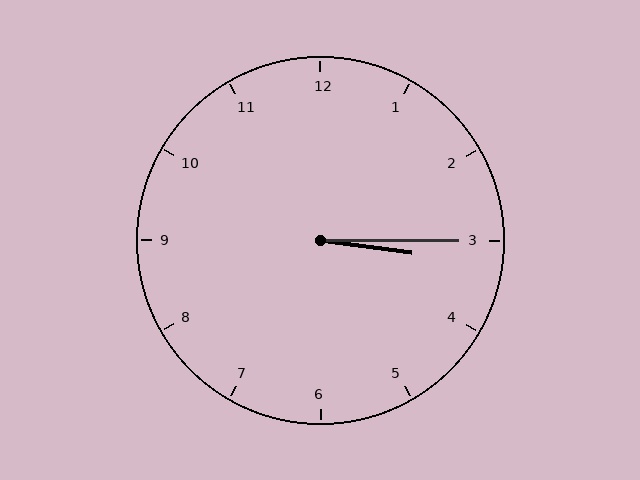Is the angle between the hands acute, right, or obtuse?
It is acute.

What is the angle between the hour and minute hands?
Approximately 8 degrees.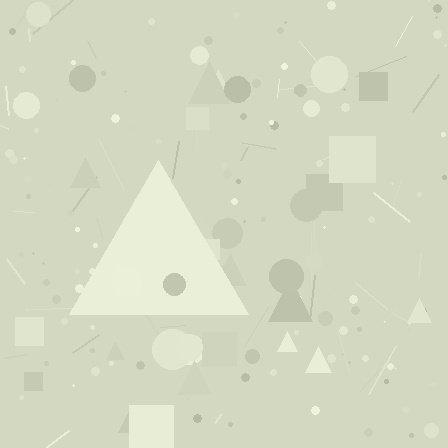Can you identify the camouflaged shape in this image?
The camouflaged shape is a triangle.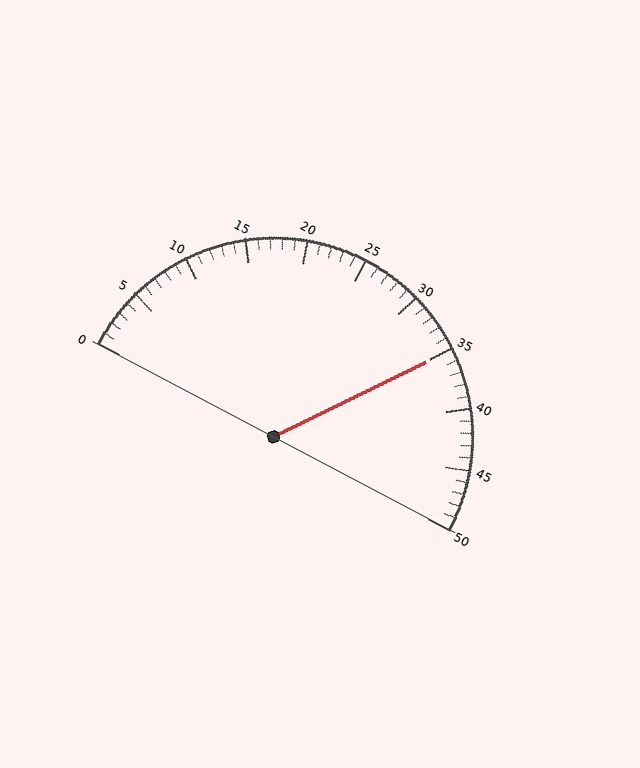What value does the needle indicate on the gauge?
The needle indicates approximately 35.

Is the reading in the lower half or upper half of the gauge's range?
The reading is in the upper half of the range (0 to 50).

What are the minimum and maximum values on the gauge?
The gauge ranges from 0 to 50.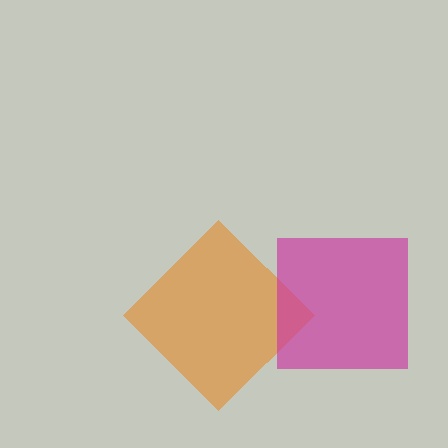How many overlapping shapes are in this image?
There are 2 overlapping shapes in the image.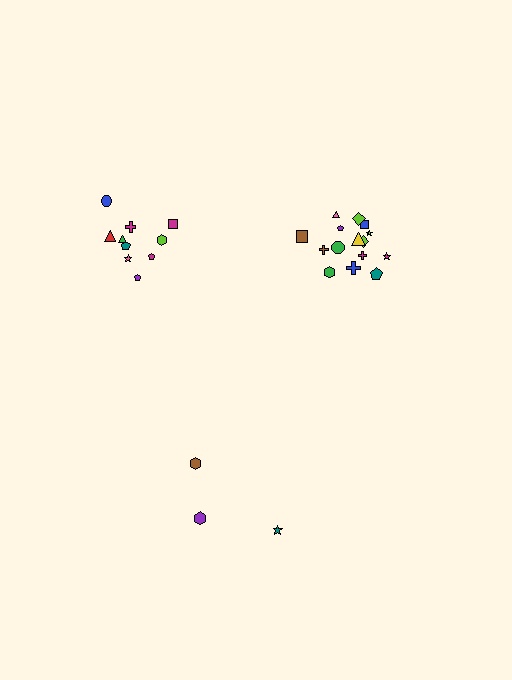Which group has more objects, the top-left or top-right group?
The top-right group.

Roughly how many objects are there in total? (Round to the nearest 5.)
Roughly 30 objects in total.